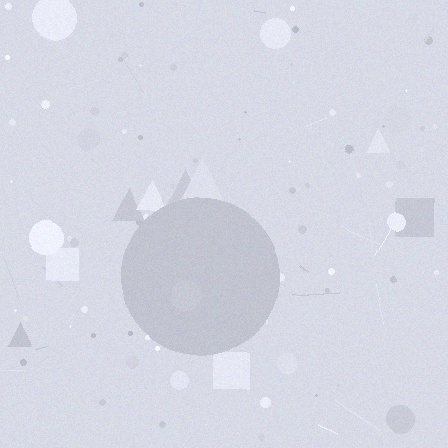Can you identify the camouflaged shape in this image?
The camouflaged shape is a circle.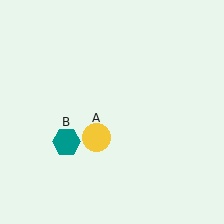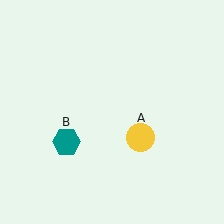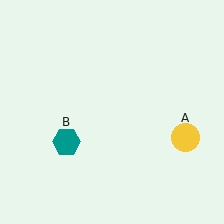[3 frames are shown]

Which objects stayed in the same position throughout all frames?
Teal hexagon (object B) remained stationary.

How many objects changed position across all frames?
1 object changed position: yellow circle (object A).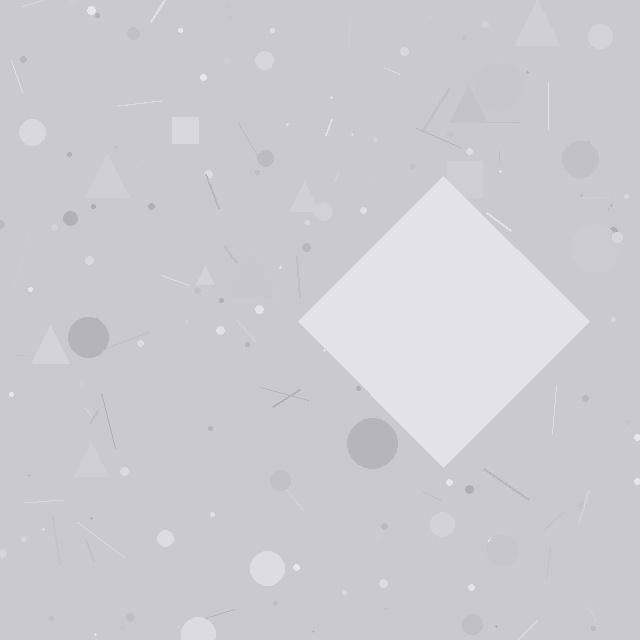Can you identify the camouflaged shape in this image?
The camouflaged shape is a diamond.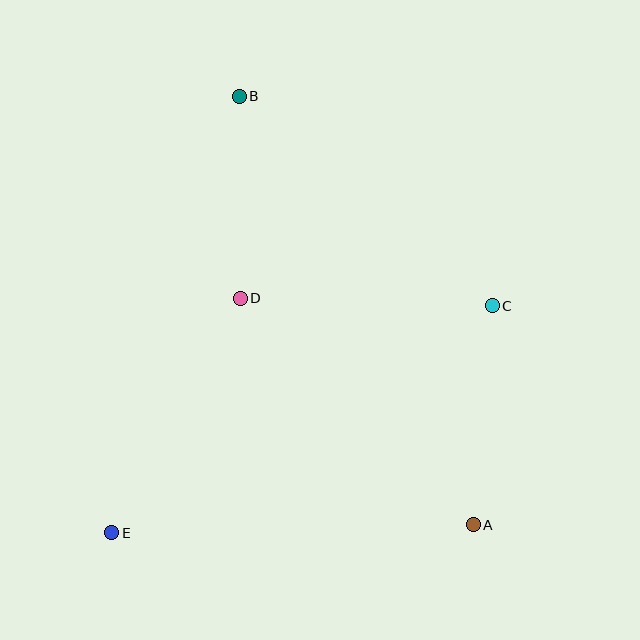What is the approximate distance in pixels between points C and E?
The distance between C and E is approximately 443 pixels.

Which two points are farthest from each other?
Points A and B are farthest from each other.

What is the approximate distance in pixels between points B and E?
The distance between B and E is approximately 455 pixels.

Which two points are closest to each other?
Points B and D are closest to each other.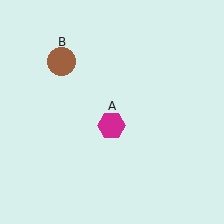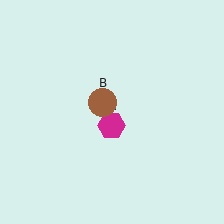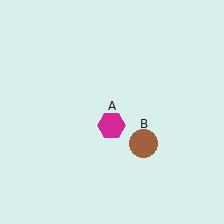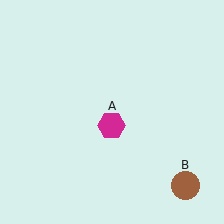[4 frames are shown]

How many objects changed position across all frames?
1 object changed position: brown circle (object B).